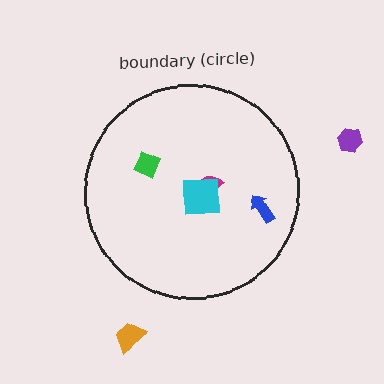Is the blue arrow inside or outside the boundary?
Inside.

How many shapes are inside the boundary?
5 inside, 2 outside.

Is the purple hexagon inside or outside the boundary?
Outside.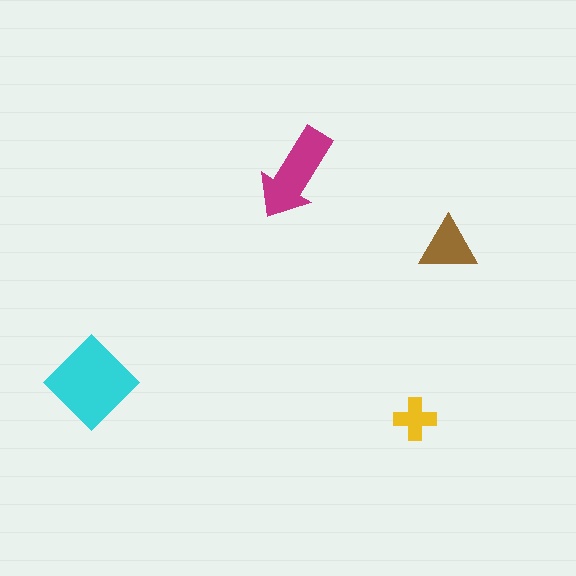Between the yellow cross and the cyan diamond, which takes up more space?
The cyan diamond.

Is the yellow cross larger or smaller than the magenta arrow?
Smaller.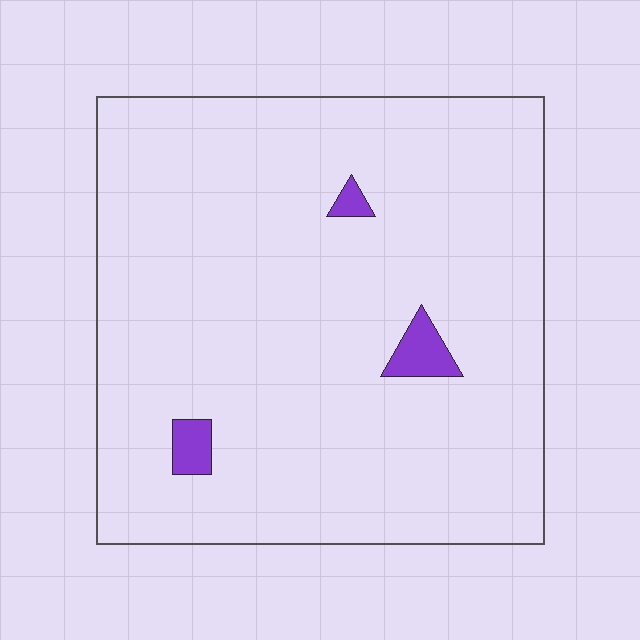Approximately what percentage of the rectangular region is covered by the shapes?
Approximately 5%.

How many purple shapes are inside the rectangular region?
3.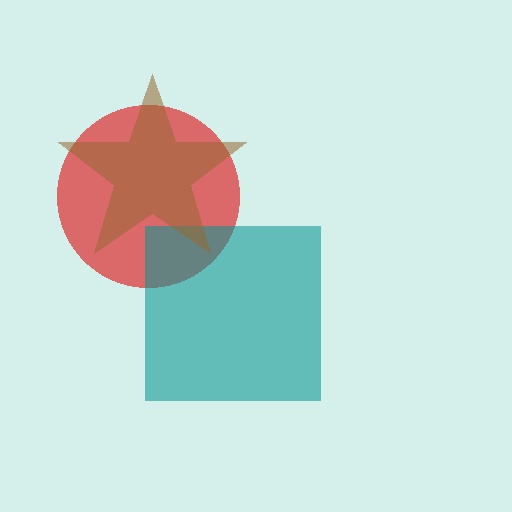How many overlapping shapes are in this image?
There are 3 overlapping shapes in the image.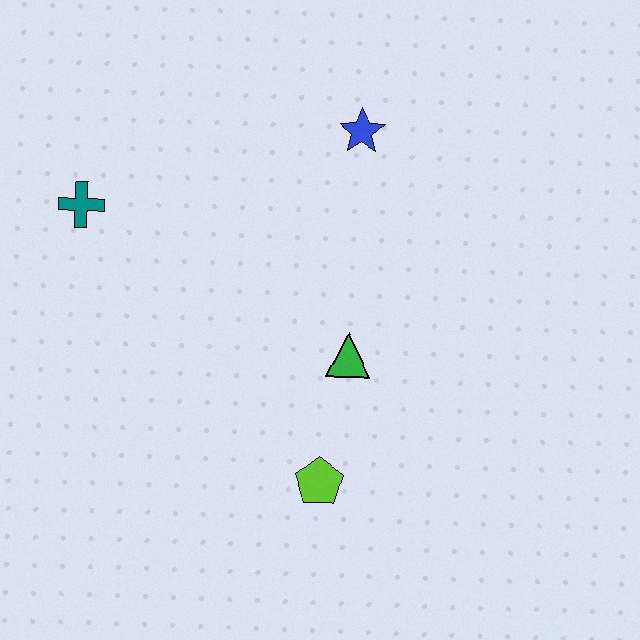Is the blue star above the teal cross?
Yes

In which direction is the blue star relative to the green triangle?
The blue star is above the green triangle.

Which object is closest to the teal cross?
The blue star is closest to the teal cross.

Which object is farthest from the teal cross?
The lime pentagon is farthest from the teal cross.